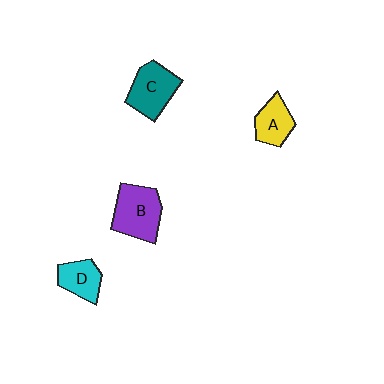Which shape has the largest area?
Shape B (purple).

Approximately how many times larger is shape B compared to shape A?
Approximately 1.6 times.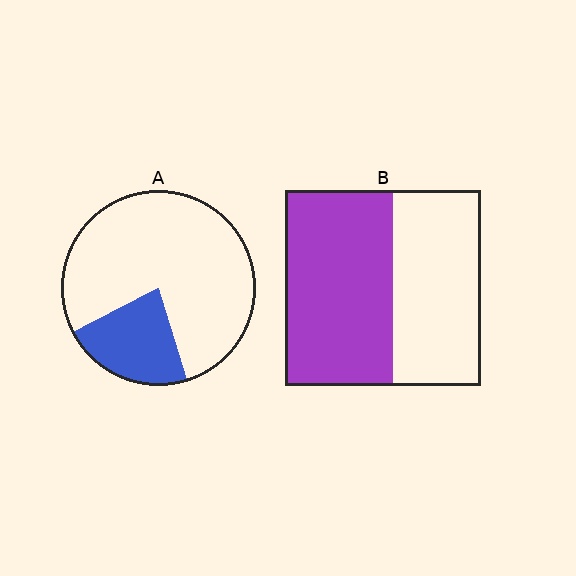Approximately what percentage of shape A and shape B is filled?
A is approximately 20% and B is approximately 55%.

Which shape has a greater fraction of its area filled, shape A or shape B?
Shape B.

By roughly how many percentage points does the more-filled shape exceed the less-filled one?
By roughly 35 percentage points (B over A).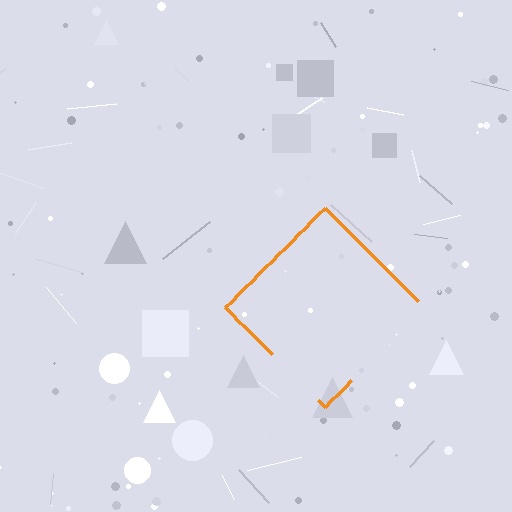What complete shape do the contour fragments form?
The contour fragments form a diamond.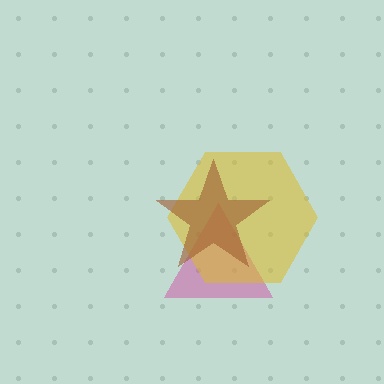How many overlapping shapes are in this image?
There are 3 overlapping shapes in the image.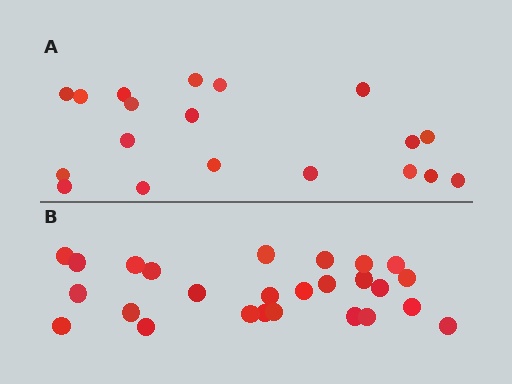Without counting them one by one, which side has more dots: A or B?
Region B (the bottom region) has more dots.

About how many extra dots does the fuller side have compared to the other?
Region B has roughly 8 or so more dots than region A.